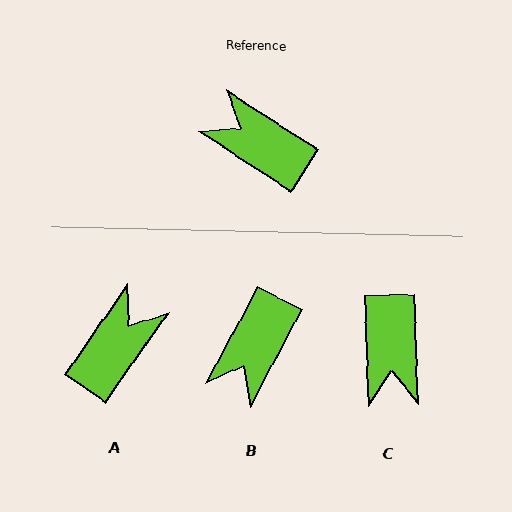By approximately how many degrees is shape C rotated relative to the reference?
Approximately 125 degrees counter-clockwise.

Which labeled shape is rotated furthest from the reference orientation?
C, about 125 degrees away.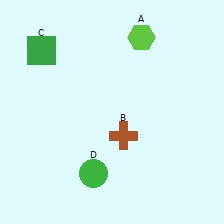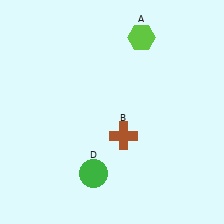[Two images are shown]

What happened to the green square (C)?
The green square (C) was removed in Image 2. It was in the top-left area of Image 1.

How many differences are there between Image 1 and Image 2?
There is 1 difference between the two images.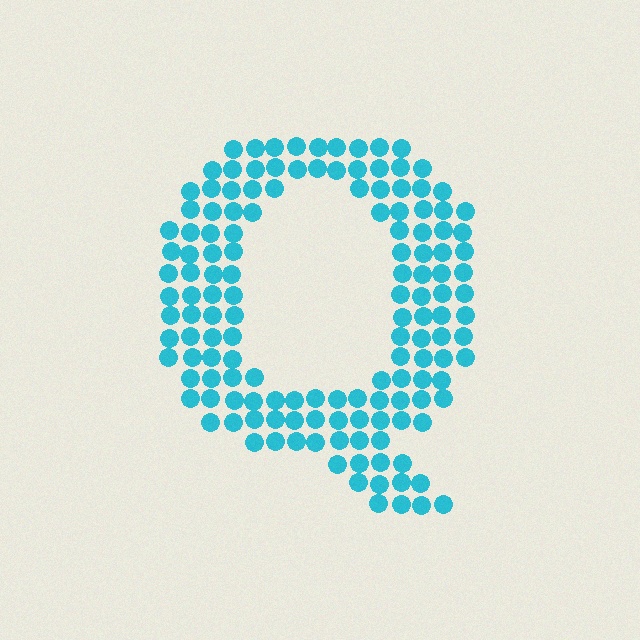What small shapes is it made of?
It is made of small circles.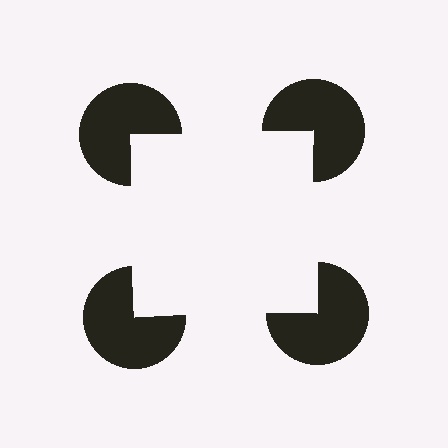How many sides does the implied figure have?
4 sides.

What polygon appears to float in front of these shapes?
An illusory square — its edges are inferred from the aligned wedge cuts in the pac-man discs, not physically drawn.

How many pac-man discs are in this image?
There are 4 — one at each vertex of the illusory square.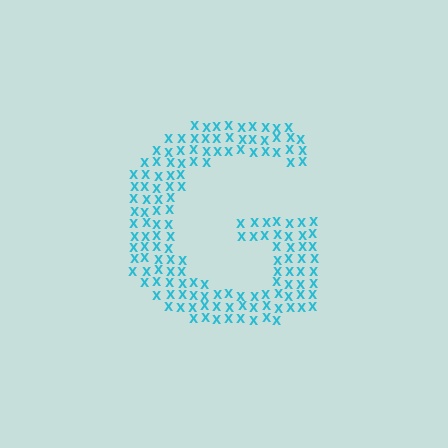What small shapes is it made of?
It is made of small letter X's.